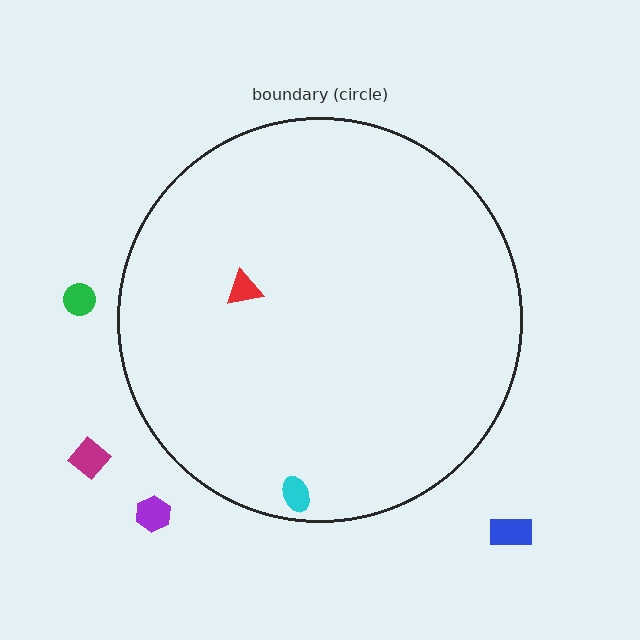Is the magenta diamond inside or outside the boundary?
Outside.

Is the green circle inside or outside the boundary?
Outside.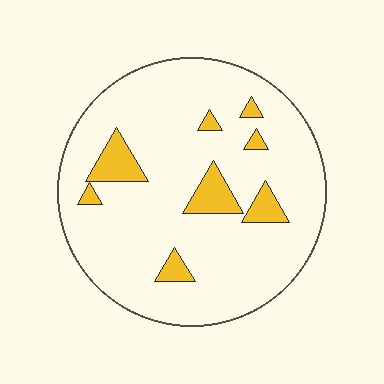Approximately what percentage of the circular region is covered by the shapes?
Approximately 10%.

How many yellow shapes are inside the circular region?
8.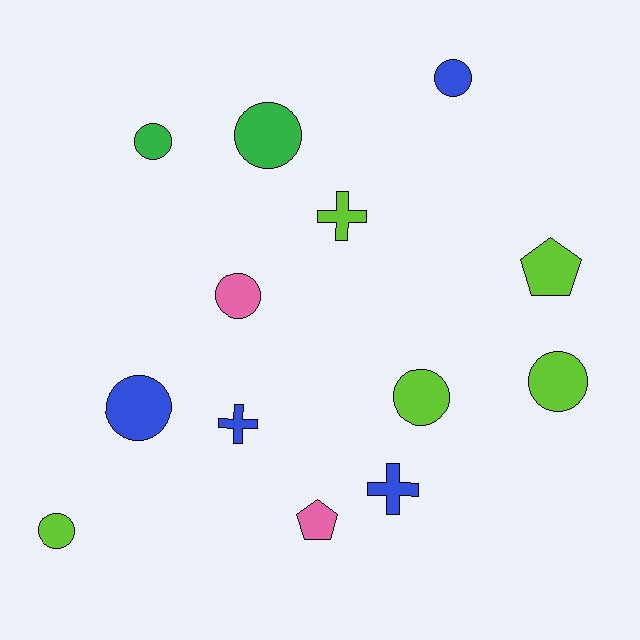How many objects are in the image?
There are 13 objects.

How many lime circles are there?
There are 3 lime circles.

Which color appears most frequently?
Lime, with 5 objects.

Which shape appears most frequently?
Circle, with 8 objects.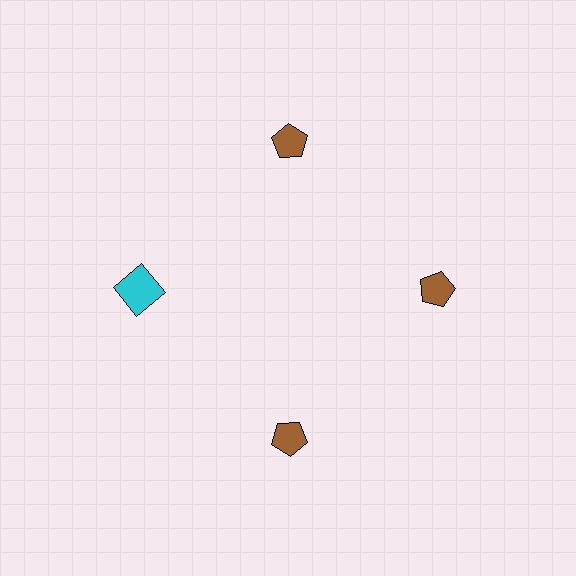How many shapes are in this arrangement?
There are 4 shapes arranged in a ring pattern.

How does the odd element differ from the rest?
It differs in both color (cyan instead of brown) and shape (square instead of pentagon).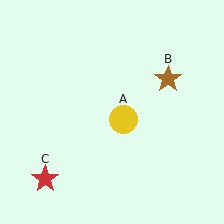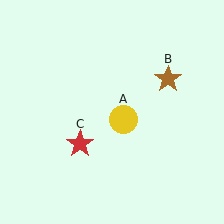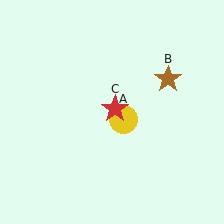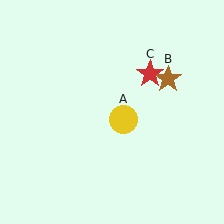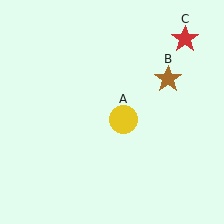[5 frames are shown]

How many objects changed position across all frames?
1 object changed position: red star (object C).